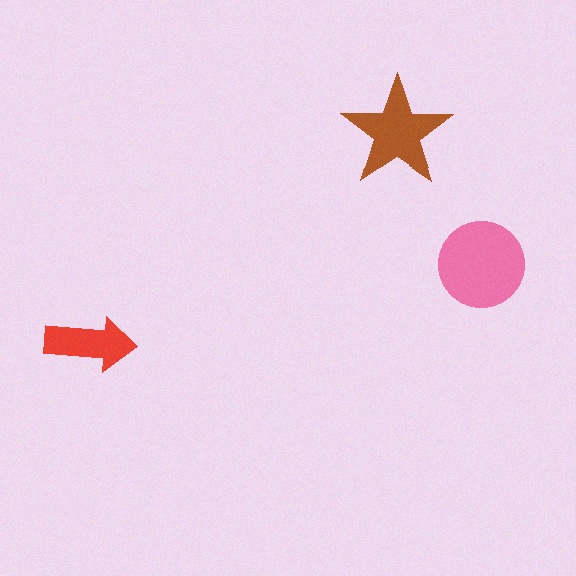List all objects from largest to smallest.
The pink circle, the brown star, the red arrow.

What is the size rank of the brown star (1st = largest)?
2nd.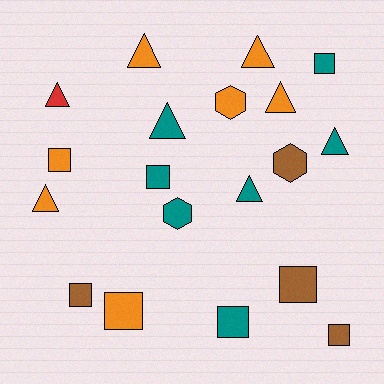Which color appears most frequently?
Orange, with 7 objects.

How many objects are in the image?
There are 19 objects.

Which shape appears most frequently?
Square, with 8 objects.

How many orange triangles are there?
There are 4 orange triangles.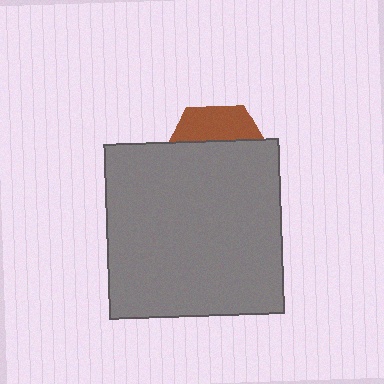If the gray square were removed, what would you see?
You would see the complete brown hexagon.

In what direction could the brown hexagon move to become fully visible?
The brown hexagon could move up. That would shift it out from behind the gray square entirely.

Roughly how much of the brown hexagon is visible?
A small part of it is visible (roughly 31%).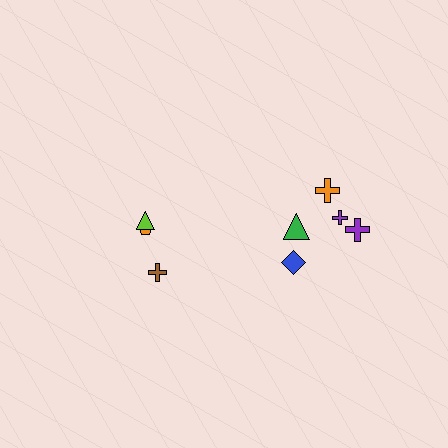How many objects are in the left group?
There are 3 objects.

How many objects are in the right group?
There are 5 objects.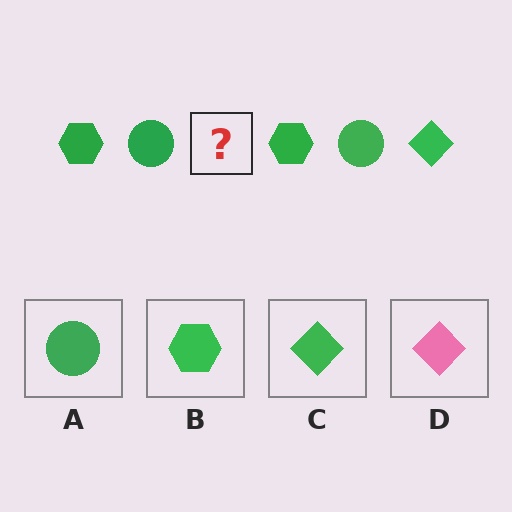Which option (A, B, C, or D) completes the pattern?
C.